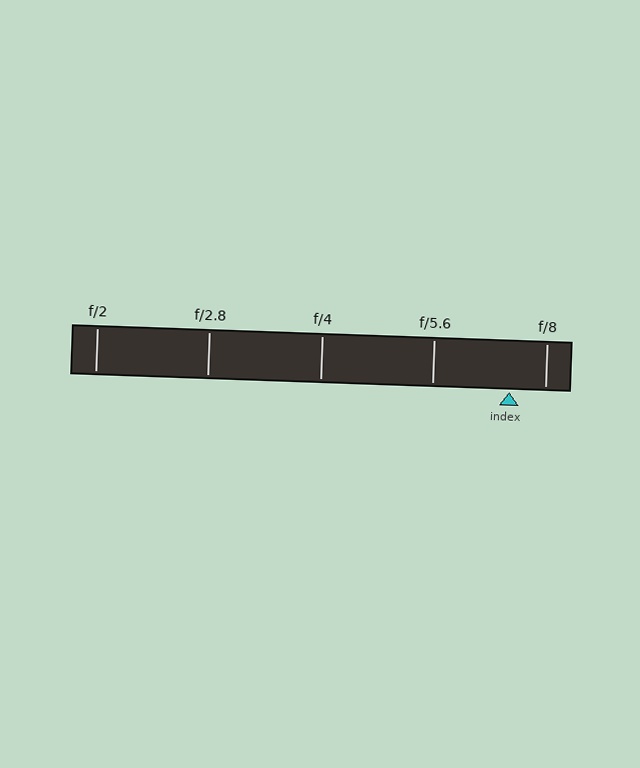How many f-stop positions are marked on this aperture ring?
There are 5 f-stop positions marked.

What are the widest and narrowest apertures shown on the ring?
The widest aperture shown is f/2 and the narrowest is f/8.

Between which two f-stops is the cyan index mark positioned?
The index mark is between f/5.6 and f/8.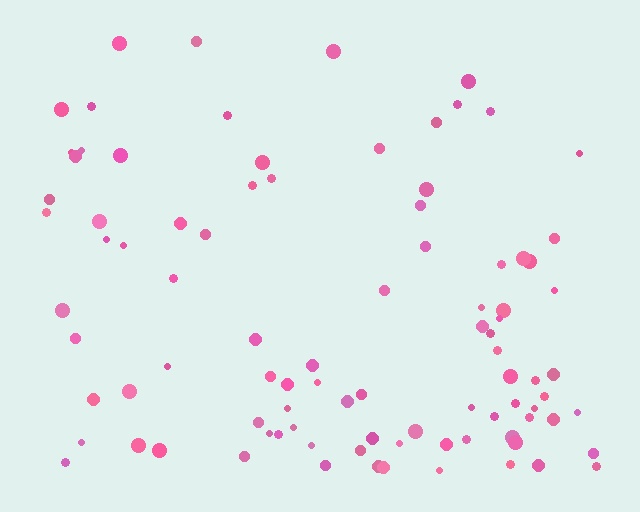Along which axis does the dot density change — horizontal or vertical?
Vertical.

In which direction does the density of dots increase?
From top to bottom, with the bottom side densest.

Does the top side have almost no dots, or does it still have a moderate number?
Still a moderate number, just noticeably fewer than the bottom.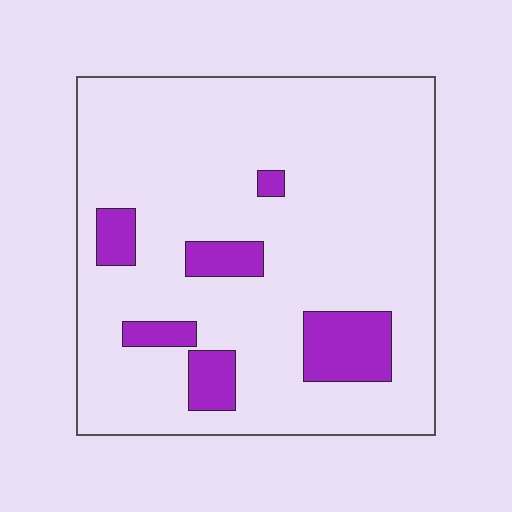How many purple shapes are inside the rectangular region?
6.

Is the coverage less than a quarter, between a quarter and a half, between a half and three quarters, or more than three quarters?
Less than a quarter.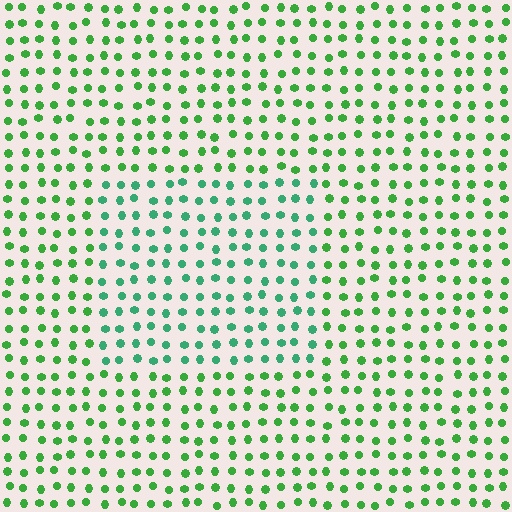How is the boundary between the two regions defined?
The boundary is defined purely by a slight shift in hue (about 30 degrees). Spacing, size, and orientation are identical on both sides.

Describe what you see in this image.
The image is filled with small green elements in a uniform arrangement. A rectangle-shaped region is visible where the elements are tinted to a slightly different hue, forming a subtle color boundary.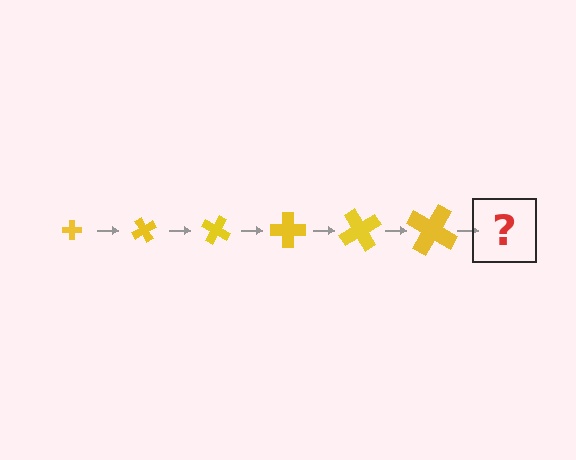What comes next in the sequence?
The next element should be a cross, larger than the previous one and rotated 360 degrees from the start.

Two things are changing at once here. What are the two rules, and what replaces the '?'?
The two rules are that the cross grows larger each step and it rotates 60 degrees each step. The '?' should be a cross, larger than the previous one and rotated 360 degrees from the start.